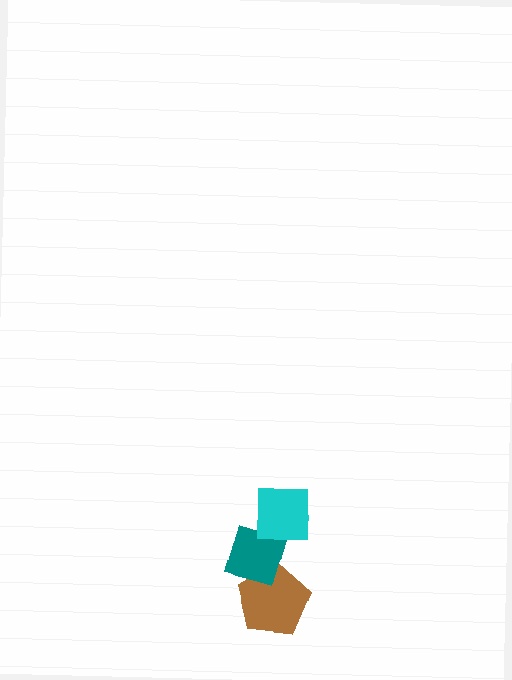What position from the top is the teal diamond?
The teal diamond is 2nd from the top.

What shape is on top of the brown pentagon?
The teal diamond is on top of the brown pentagon.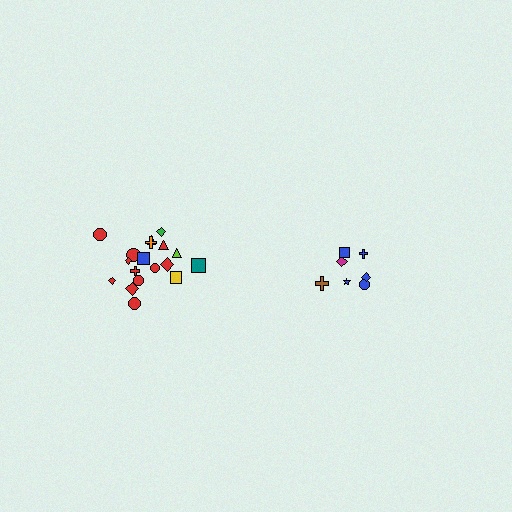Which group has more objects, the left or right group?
The left group.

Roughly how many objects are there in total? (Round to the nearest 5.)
Roughly 25 objects in total.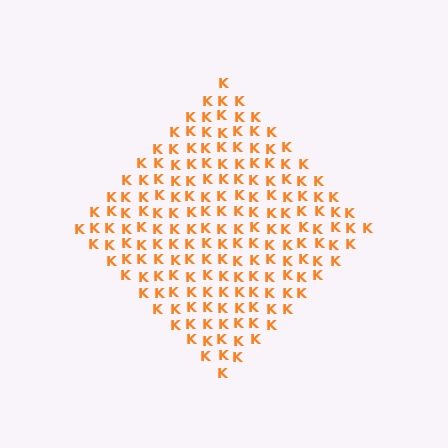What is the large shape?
The large shape is a diamond.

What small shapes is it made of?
It is made of small letter K's.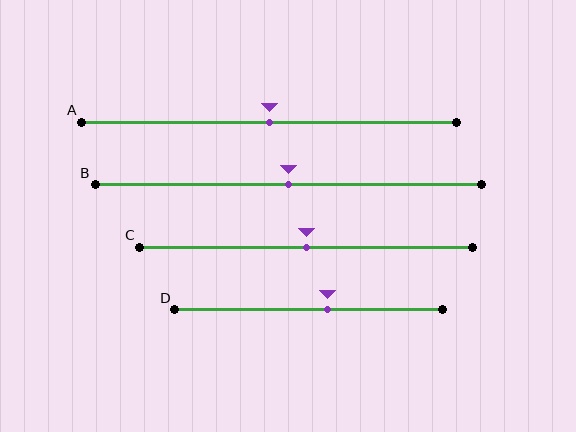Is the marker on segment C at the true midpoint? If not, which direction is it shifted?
Yes, the marker on segment C is at the true midpoint.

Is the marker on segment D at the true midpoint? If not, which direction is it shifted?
No, the marker on segment D is shifted to the right by about 7% of the segment length.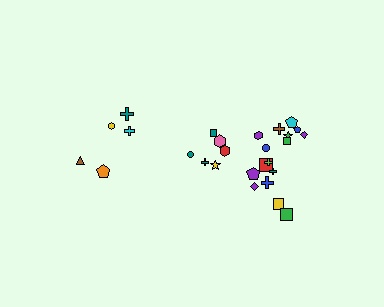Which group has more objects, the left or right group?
The right group.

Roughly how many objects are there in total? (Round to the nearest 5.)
Roughly 25 objects in total.